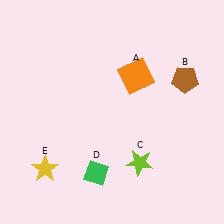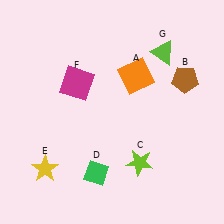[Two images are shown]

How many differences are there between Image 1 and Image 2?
There are 2 differences between the two images.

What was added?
A magenta square (F), a lime triangle (G) were added in Image 2.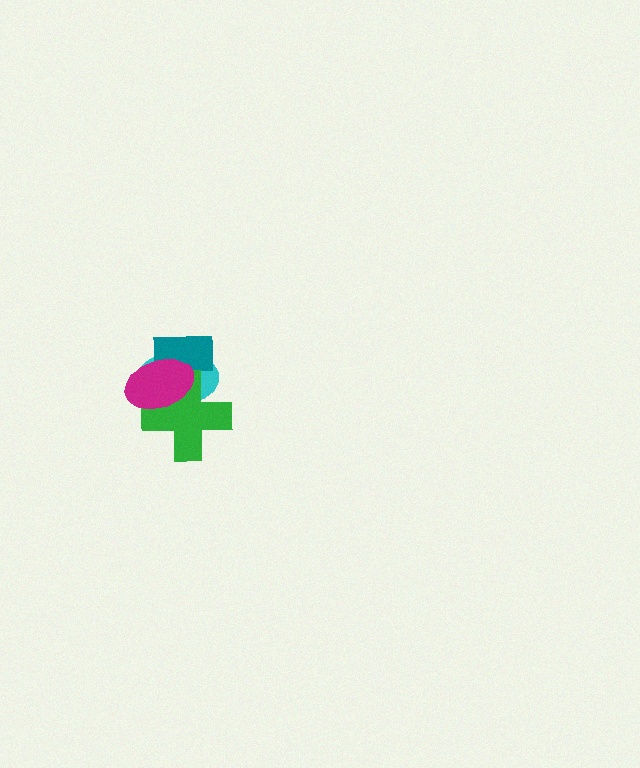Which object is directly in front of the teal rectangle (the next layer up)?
The green cross is directly in front of the teal rectangle.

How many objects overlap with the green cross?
3 objects overlap with the green cross.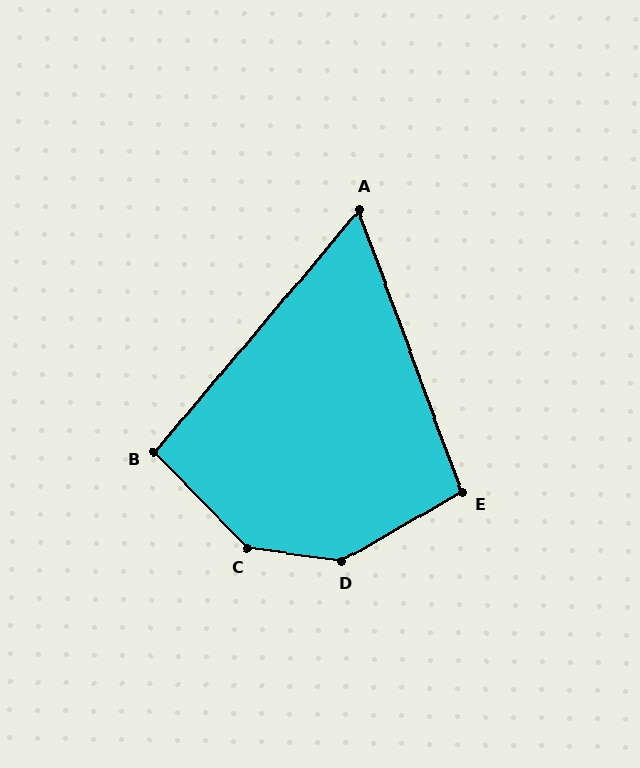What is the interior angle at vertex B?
Approximately 96 degrees (obtuse).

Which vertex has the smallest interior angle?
A, at approximately 60 degrees.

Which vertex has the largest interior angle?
C, at approximately 143 degrees.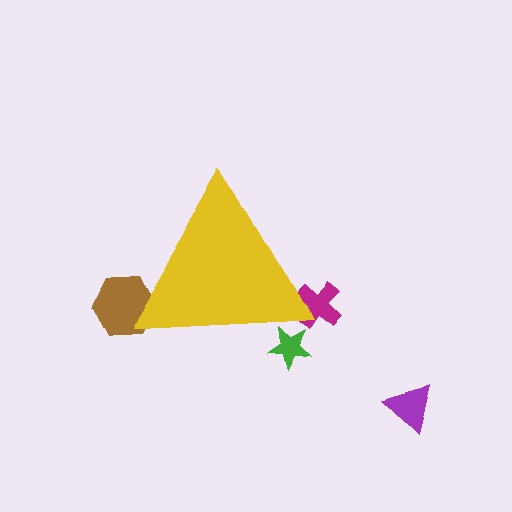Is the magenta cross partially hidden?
Yes, the magenta cross is partially hidden behind the yellow triangle.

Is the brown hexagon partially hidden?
Yes, the brown hexagon is partially hidden behind the yellow triangle.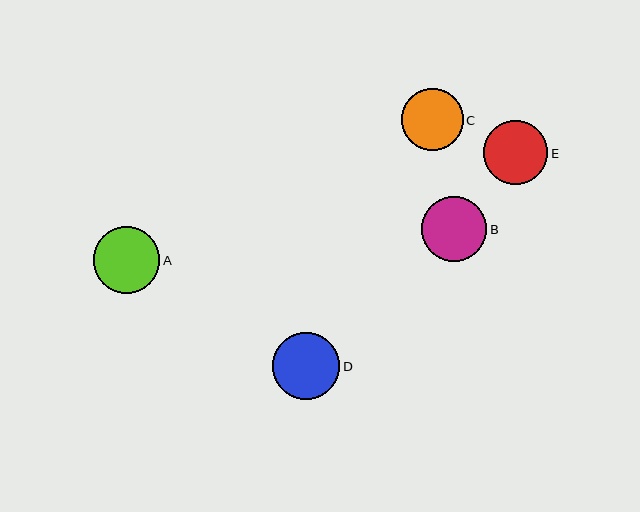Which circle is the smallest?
Circle C is the smallest with a size of approximately 62 pixels.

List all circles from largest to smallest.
From largest to smallest: D, A, B, E, C.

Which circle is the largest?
Circle D is the largest with a size of approximately 67 pixels.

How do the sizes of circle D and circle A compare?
Circle D and circle A are approximately the same size.